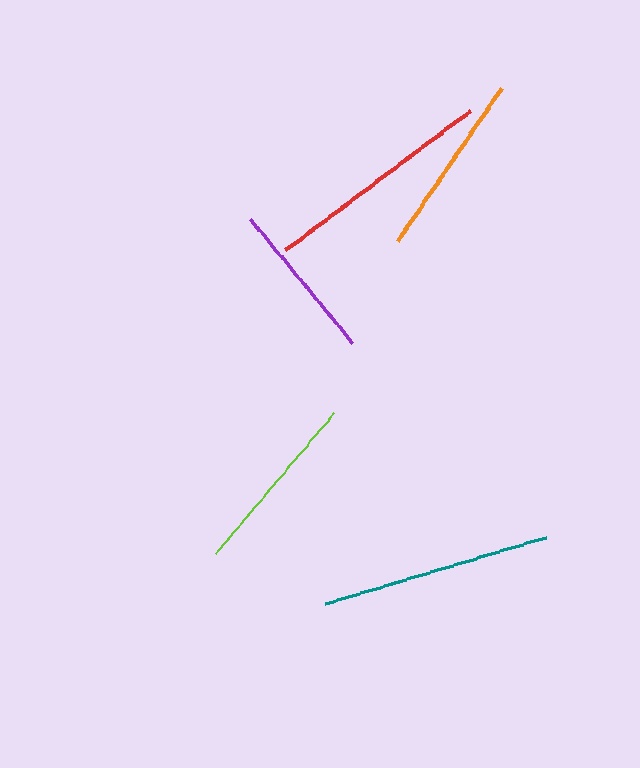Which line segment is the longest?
The red line is the longest at approximately 231 pixels.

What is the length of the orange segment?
The orange segment is approximately 184 pixels long.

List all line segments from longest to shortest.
From longest to shortest: red, teal, orange, lime, purple.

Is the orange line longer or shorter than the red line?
The red line is longer than the orange line.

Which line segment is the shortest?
The purple line is the shortest at approximately 160 pixels.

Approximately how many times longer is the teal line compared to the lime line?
The teal line is approximately 1.3 times the length of the lime line.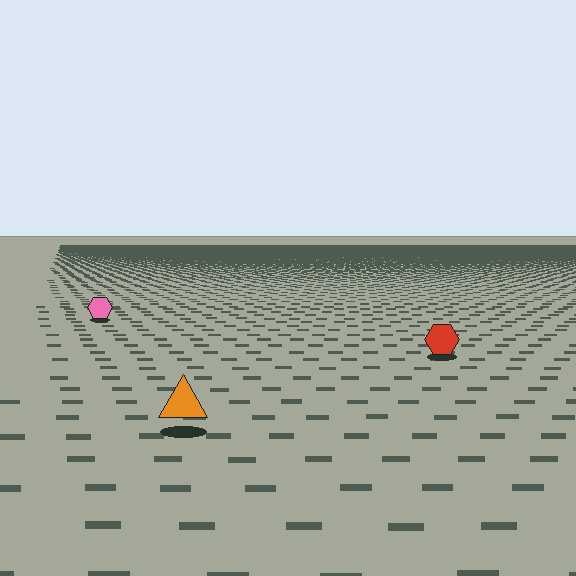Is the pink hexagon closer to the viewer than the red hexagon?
No. The red hexagon is closer — you can tell from the texture gradient: the ground texture is coarser near it.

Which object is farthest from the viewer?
The pink hexagon is farthest from the viewer. It appears smaller and the ground texture around it is denser.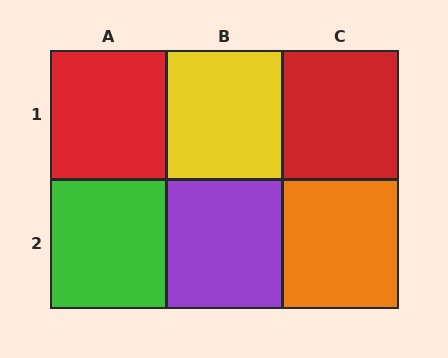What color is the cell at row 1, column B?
Yellow.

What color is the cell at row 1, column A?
Red.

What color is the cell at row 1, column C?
Red.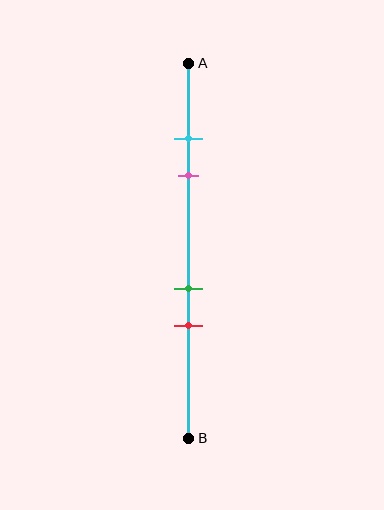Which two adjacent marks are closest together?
The cyan and pink marks are the closest adjacent pair.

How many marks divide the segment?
There are 4 marks dividing the segment.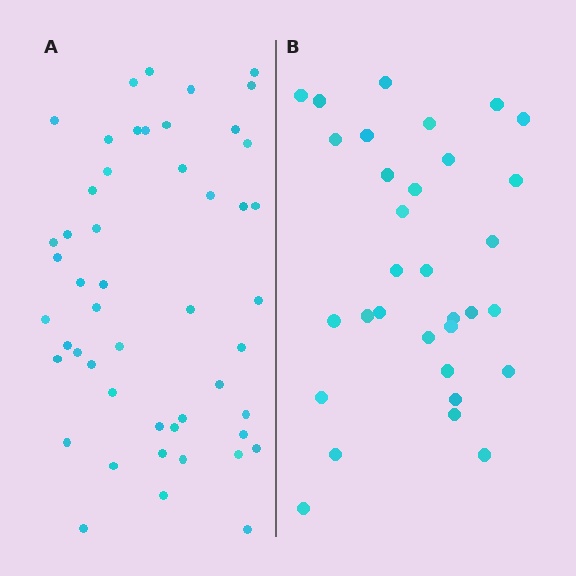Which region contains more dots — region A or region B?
Region A (the left region) has more dots.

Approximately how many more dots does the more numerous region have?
Region A has approximately 20 more dots than region B.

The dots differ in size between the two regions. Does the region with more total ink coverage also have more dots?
No. Region B has more total ink coverage because its dots are larger, but region A actually contains more individual dots. Total area can be misleading — the number of items is what matters here.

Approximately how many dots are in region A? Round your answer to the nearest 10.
About 50 dots.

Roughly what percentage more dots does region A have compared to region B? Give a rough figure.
About 55% more.